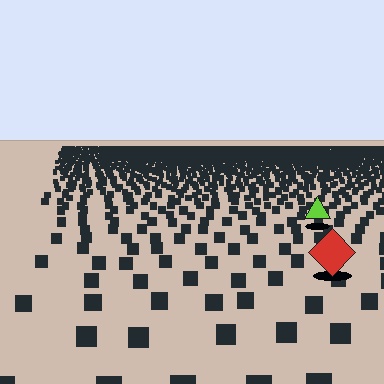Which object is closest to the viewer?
The red diamond is closest. The texture marks near it are larger and more spread out.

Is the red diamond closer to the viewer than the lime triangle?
Yes. The red diamond is closer — you can tell from the texture gradient: the ground texture is coarser near it.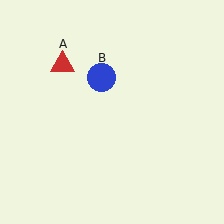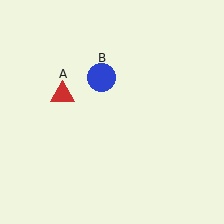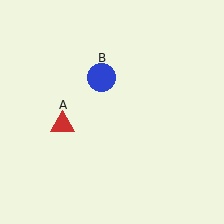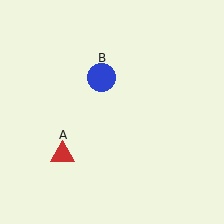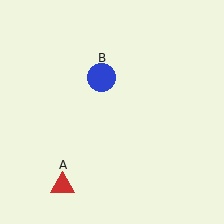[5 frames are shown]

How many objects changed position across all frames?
1 object changed position: red triangle (object A).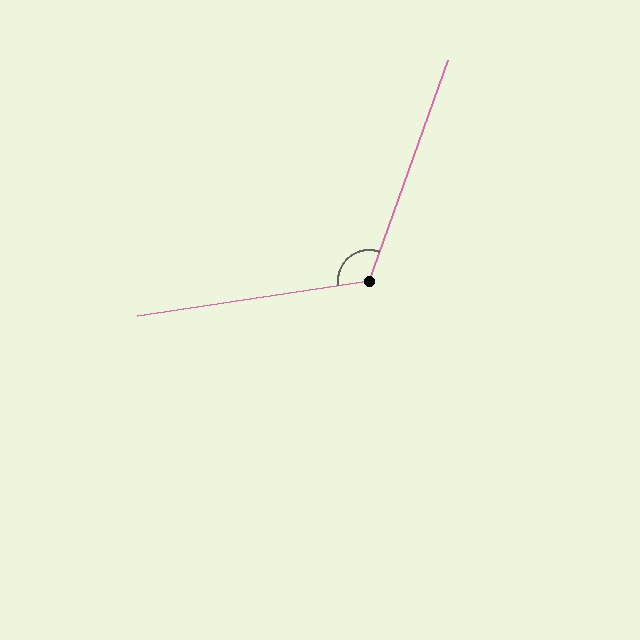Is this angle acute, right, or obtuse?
It is obtuse.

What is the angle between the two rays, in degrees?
Approximately 119 degrees.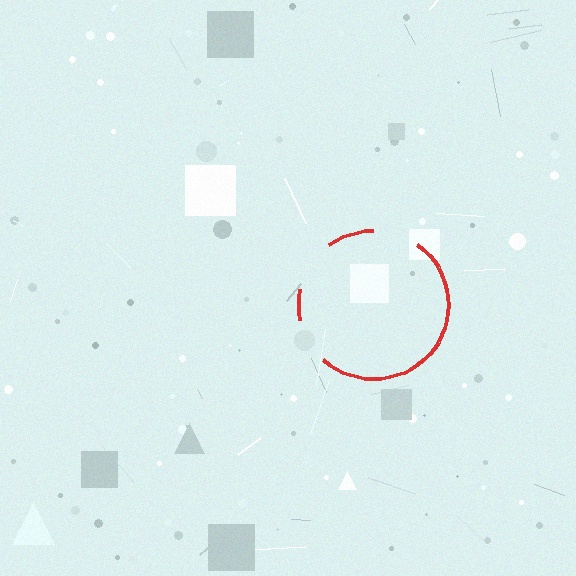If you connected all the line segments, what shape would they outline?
They would outline a circle.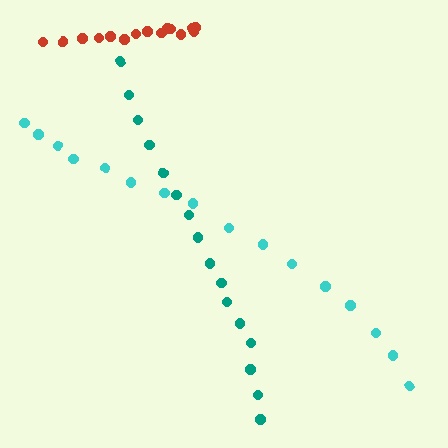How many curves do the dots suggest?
There are 3 distinct paths.